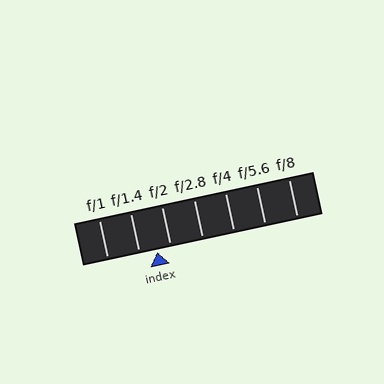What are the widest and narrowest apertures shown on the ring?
The widest aperture shown is f/1 and the narrowest is f/8.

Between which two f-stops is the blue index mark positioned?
The index mark is between f/1.4 and f/2.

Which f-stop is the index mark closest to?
The index mark is closest to f/2.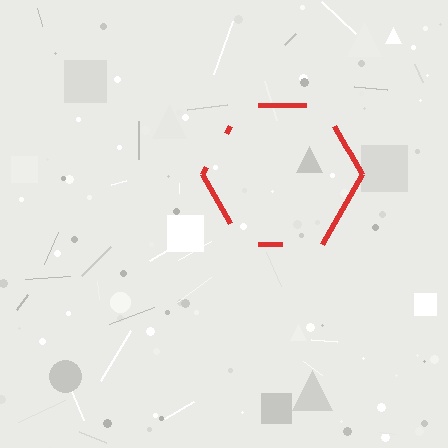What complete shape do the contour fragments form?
The contour fragments form a hexagon.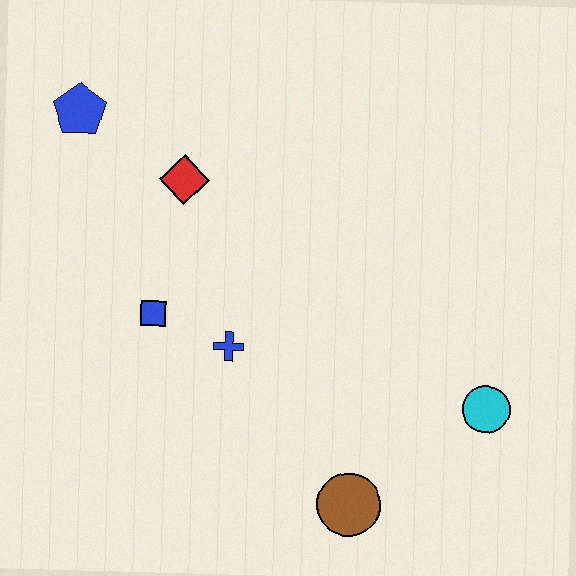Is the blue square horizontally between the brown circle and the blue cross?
No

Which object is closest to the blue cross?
The blue square is closest to the blue cross.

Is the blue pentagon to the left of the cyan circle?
Yes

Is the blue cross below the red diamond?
Yes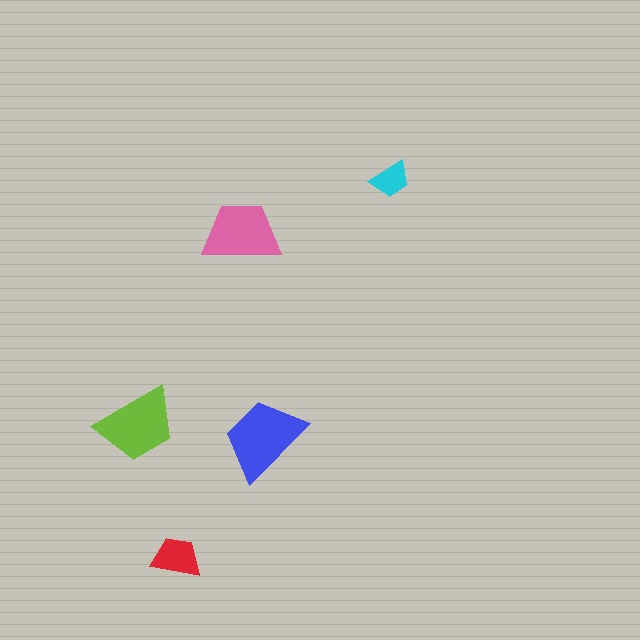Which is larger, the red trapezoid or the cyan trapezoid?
The red one.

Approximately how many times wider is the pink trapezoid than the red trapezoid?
About 1.5 times wider.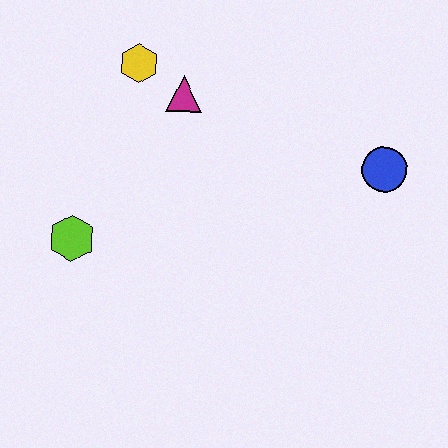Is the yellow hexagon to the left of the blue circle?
Yes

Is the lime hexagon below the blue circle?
Yes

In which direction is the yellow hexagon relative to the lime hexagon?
The yellow hexagon is above the lime hexagon.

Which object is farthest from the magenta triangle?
The blue circle is farthest from the magenta triangle.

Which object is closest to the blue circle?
The magenta triangle is closest to the blue circle.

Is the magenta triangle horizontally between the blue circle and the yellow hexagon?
Yes